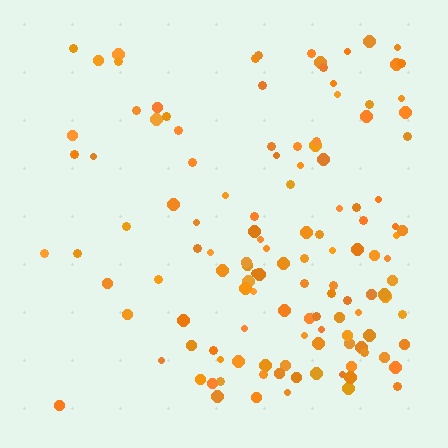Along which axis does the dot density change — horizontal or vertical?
Horizontal.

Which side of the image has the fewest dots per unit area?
The left.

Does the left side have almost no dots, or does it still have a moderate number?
Still a moderate number, just noticeably fewer than the right.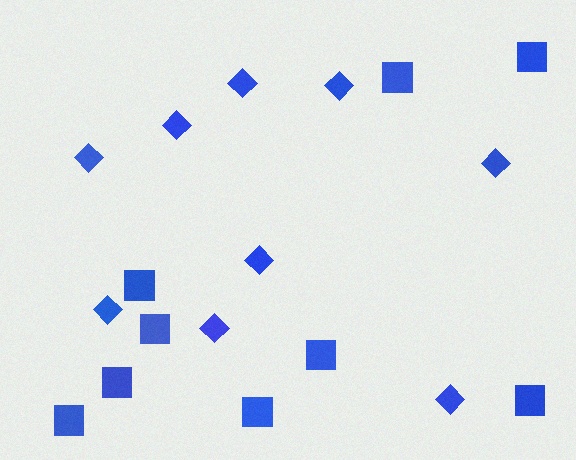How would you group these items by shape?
There are 2 groups: one group of squares (9) and one group of diamonds (9).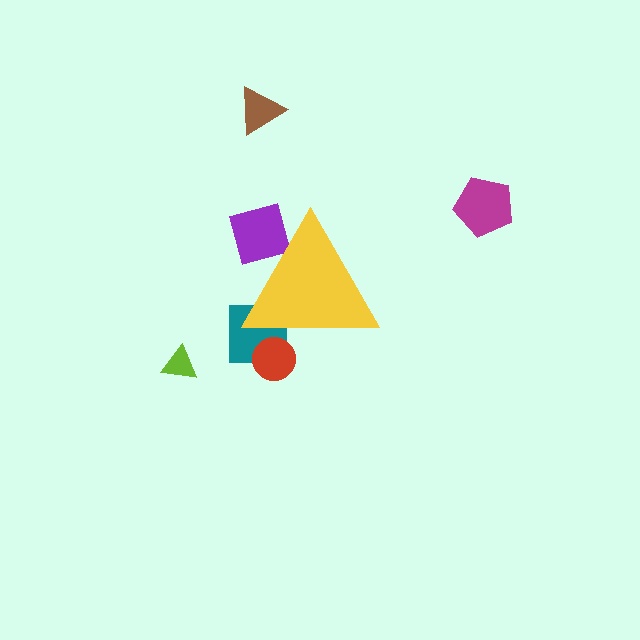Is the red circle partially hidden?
Yes, the red circle is partially hidden behind the yellow triangle.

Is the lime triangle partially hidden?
No, the lime triangle is fully visible.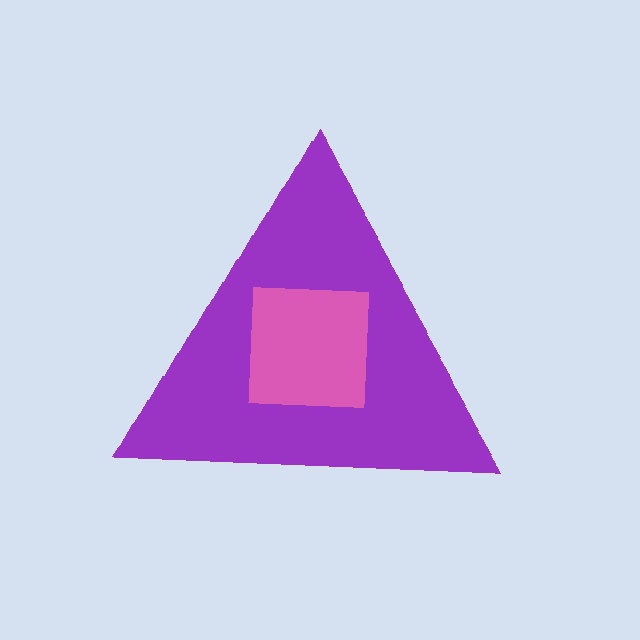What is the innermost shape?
The pink square.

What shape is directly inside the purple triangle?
The pink square.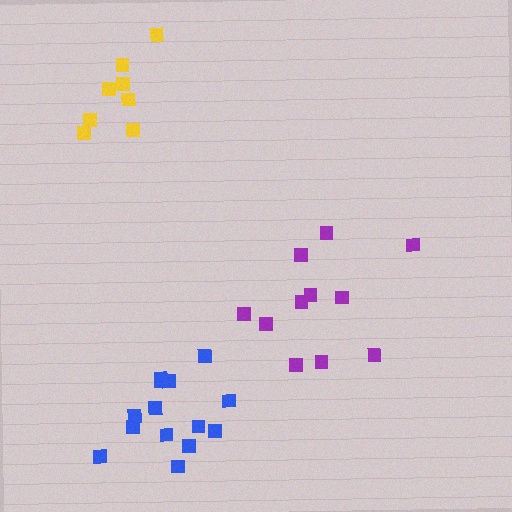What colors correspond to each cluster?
The clusters are colored: blue, purple, yellow.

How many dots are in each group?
Group 1: 14 dots, Group 2: 11 dots, Group 3: 8 dots (33 total).